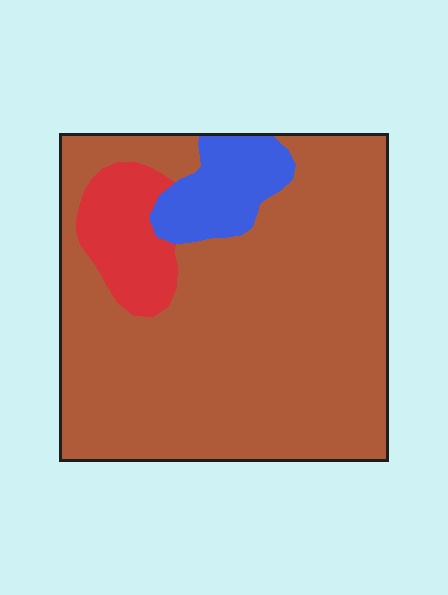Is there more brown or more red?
Brown.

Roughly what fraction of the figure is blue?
Blue covers roughly 10% of the figure.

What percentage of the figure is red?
Red covers 10% of the figure.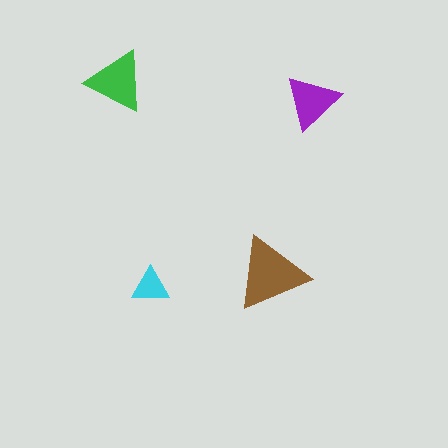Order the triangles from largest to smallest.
the brown one, the green one, the purple one, the cyan one.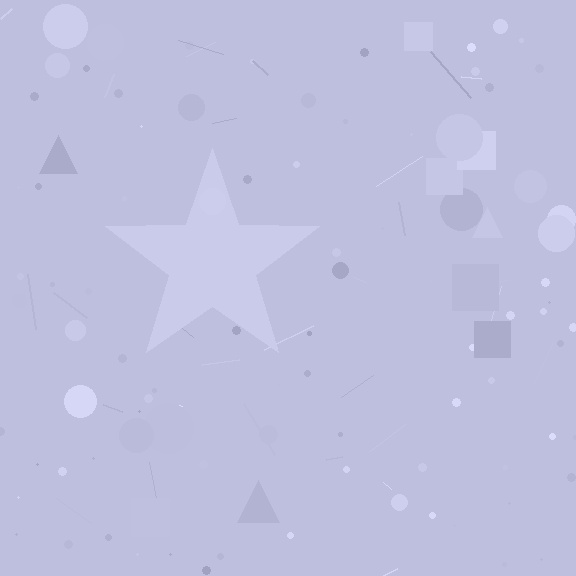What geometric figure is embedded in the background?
A star is embedded in the background.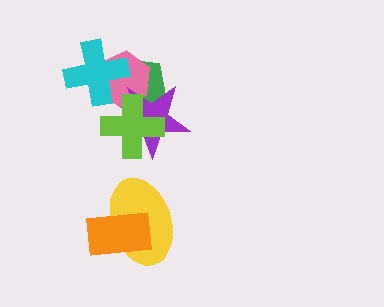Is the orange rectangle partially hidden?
No, no other shape covers it.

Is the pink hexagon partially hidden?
Yes, it is partially covered by another shape.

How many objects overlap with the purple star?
3 objects overlap with the purple star.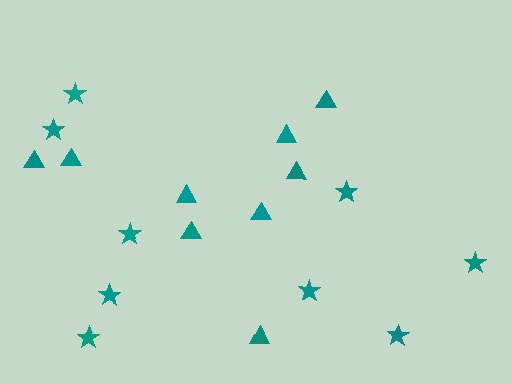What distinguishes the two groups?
There are 2 groups: one group of triangles (9) and one group of stars (9).